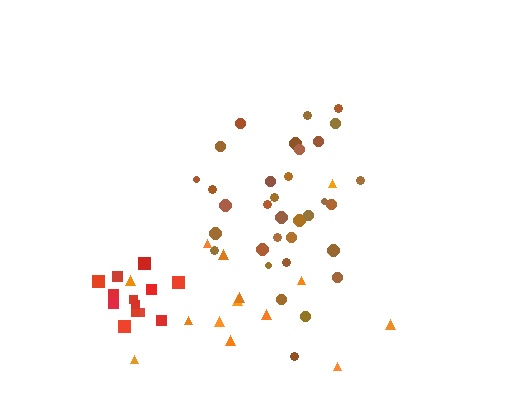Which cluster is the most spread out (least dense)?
Orange.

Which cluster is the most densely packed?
Red.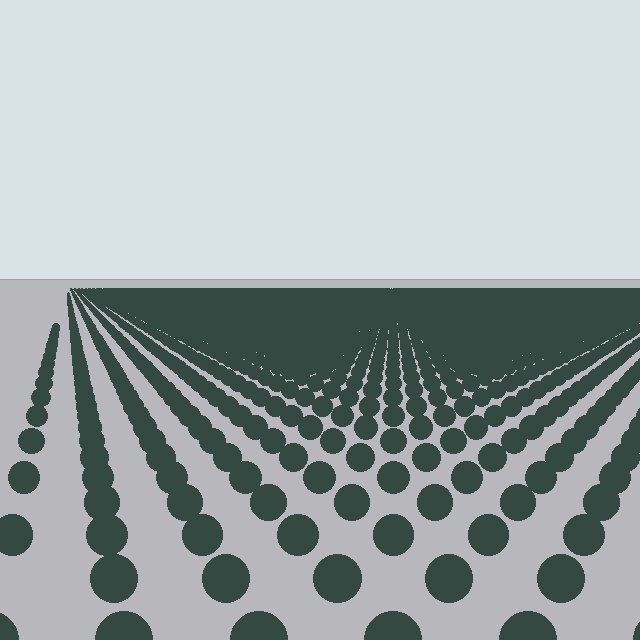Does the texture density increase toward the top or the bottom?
Density increases toward the top.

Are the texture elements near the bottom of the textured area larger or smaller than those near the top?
Larger. Near the bottom, elements are closer to the viewer and appear at a bigger on-screen size.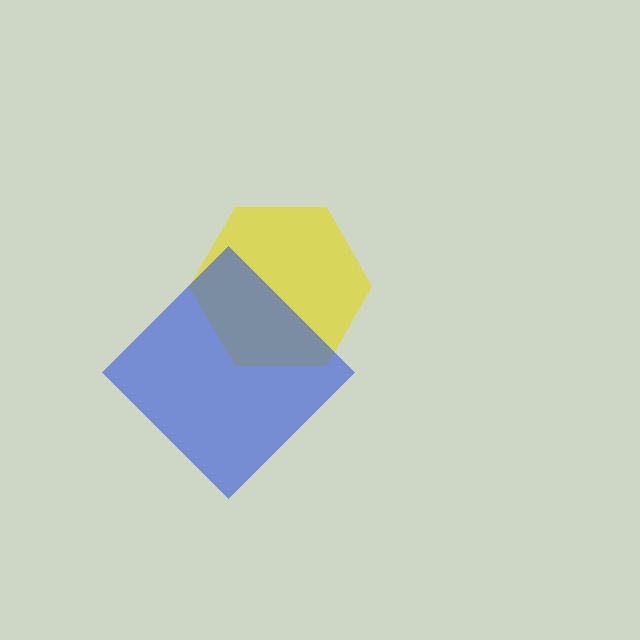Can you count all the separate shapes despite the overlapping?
Yes, there are 2 separate shapes.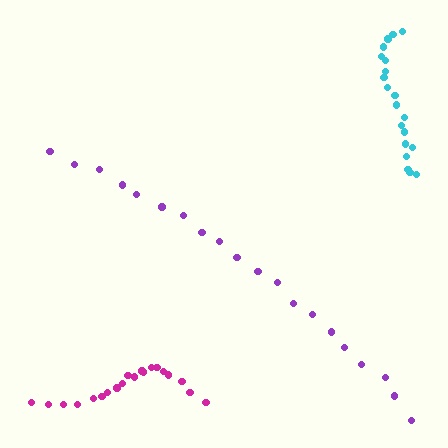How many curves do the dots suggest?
There are 3 distinct paths.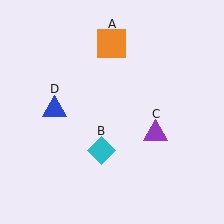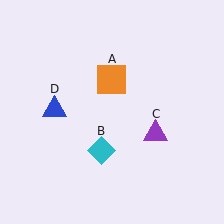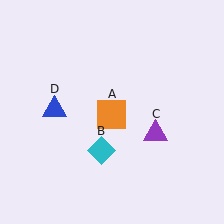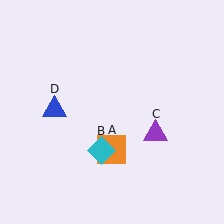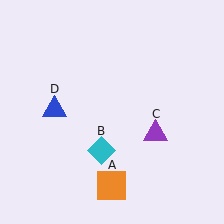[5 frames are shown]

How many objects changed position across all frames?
1 object changed position: orange square (object A).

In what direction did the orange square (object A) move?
The orange square (object A) moved down.